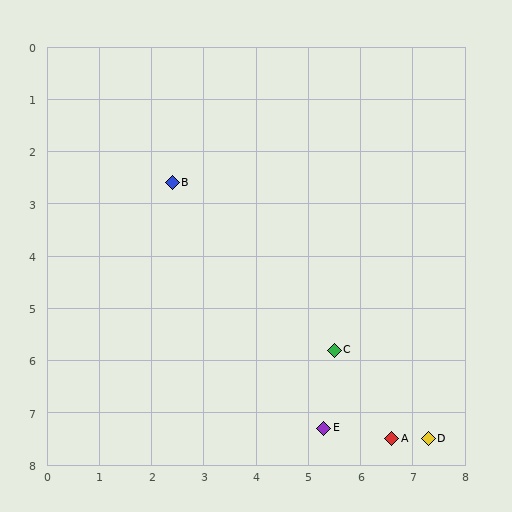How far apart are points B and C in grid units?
Points B and C are about 4.5 grid units apart.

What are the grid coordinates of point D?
Point D is at approximately (7.3, 7.5).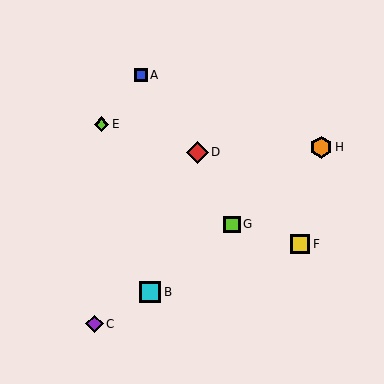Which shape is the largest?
The orange hexagon (labeled H) is the largest.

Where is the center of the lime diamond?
The center of the lime diamond is at (102, 124).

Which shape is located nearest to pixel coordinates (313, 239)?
The yellow square (labeled F) at (300, 244) is nearest to that location.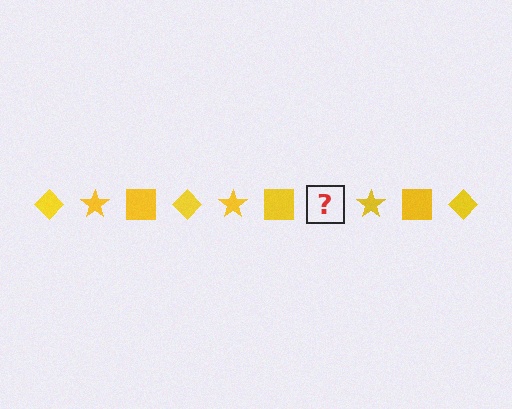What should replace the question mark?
The question mark should be replaced with a yellow diamond.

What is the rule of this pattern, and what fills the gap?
The rule is that the pattern cycles through diamond, star, square shapes in yellow. The gap should be filled with a yellow diamond.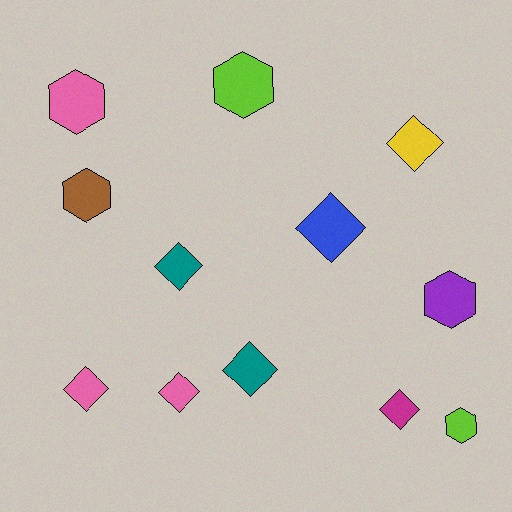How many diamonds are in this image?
There are 7 diamonds.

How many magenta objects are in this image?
There is 1 magenta object.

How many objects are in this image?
There are 12 objects.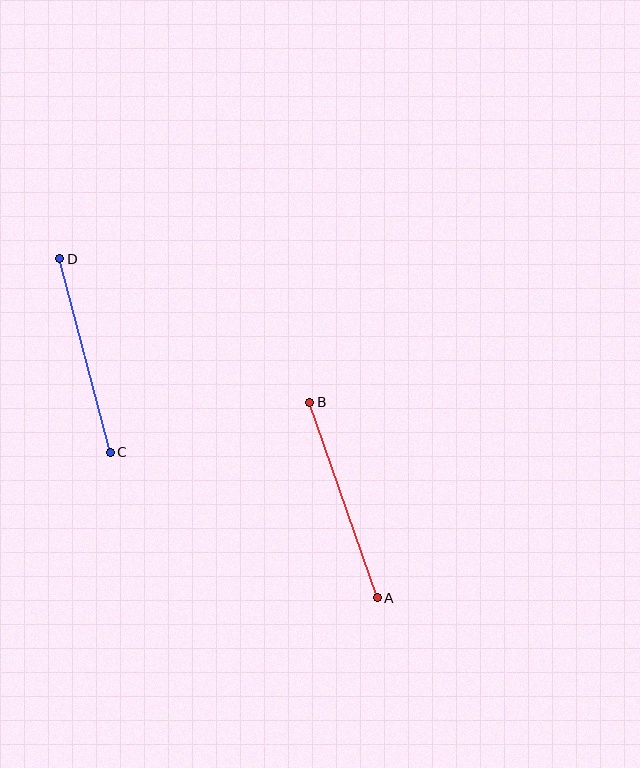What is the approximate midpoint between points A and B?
The midpoint is at approximately (343, 500) pixels.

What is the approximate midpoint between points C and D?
The midpoint is at approximately (85, 356) pixels.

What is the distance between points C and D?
The distance is approximately 200 pixels.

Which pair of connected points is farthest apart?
Points A and B are farthest apart.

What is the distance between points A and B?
The distance is approximately 207 pixels.